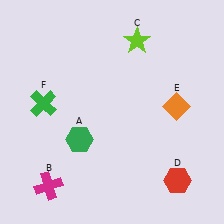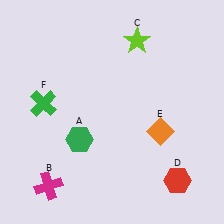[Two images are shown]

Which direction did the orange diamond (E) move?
The orange diamond (E) moved down.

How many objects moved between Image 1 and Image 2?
1 object moved between the two images.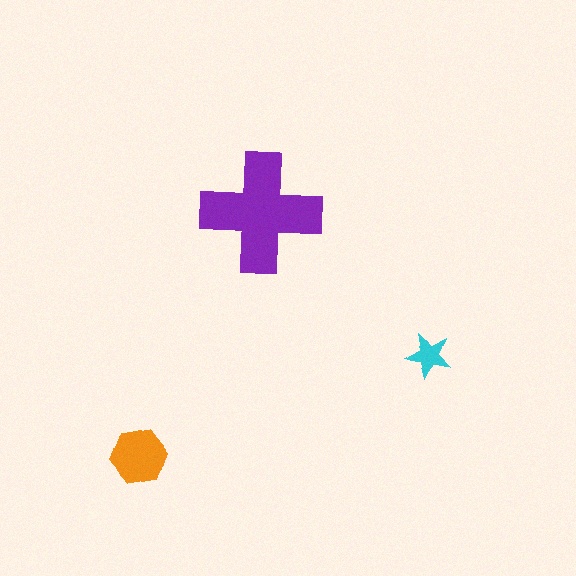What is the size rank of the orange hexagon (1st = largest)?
2nd.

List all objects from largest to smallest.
The purple cross, the orange hexagon, the cyan star.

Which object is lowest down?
The orange hexagon is bottommost.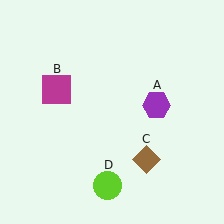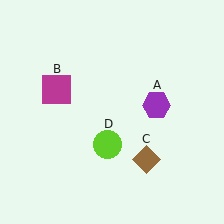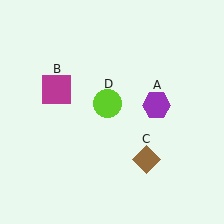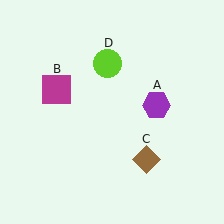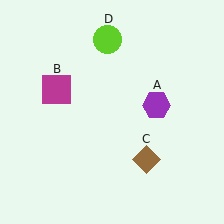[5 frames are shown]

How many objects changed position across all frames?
1 object changed position: lime circle (object D).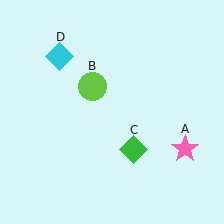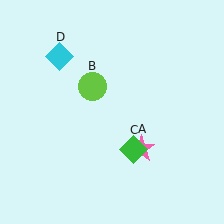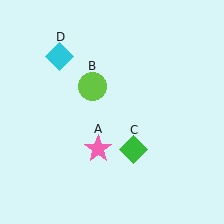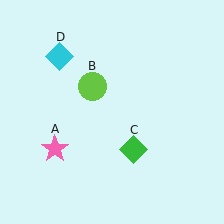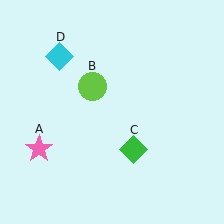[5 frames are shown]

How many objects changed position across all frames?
1 object changed position: pink star (object A).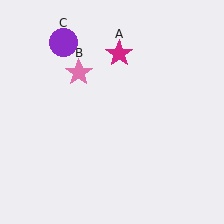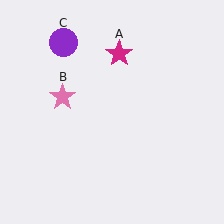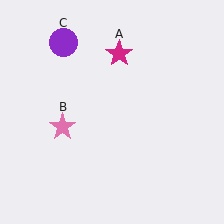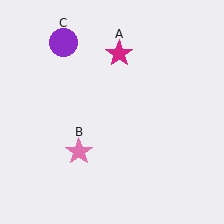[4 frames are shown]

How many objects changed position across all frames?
1 object changed position: pink star (object B).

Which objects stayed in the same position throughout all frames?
Magenta star (object A) and purple circle (object C) remained stationary.